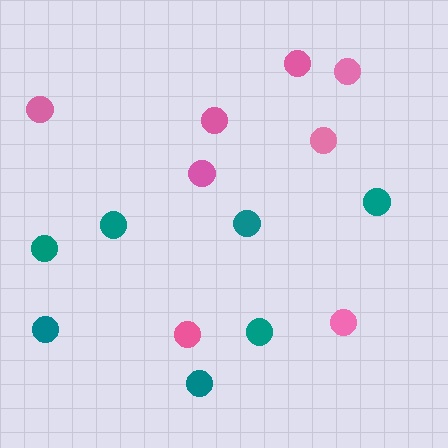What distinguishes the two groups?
There are 2 groups: one group of pink circles (8) and one group of teal circles (7).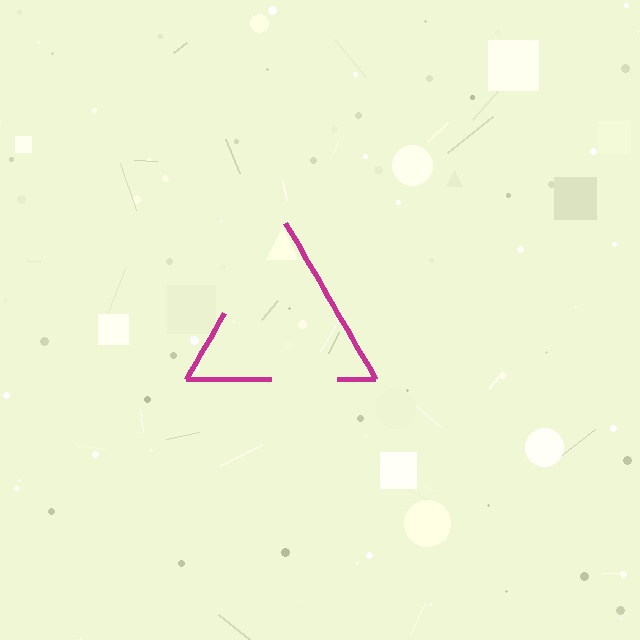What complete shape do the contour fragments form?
The contour fragments form a triangle.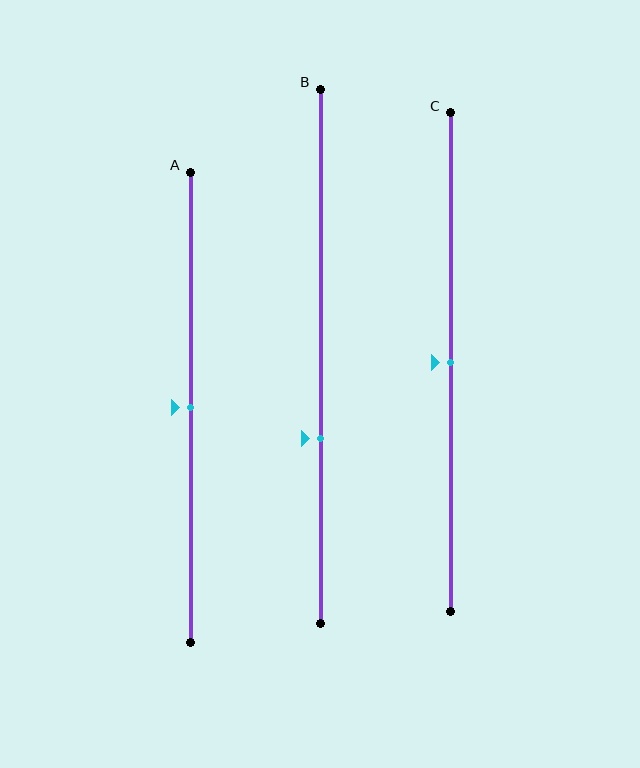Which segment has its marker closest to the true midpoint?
Segment A has its marker closest to the true midpoint.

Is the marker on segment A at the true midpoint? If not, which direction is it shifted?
Yes, the marker on segment A is at the true midpoint.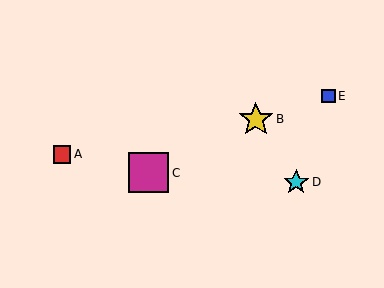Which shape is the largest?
The magenta square (labeled C) is the largest.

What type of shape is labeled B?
Shape B is a yellow star.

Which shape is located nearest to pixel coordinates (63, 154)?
The red square (labeled A) at (62, 154) is nearest to that location.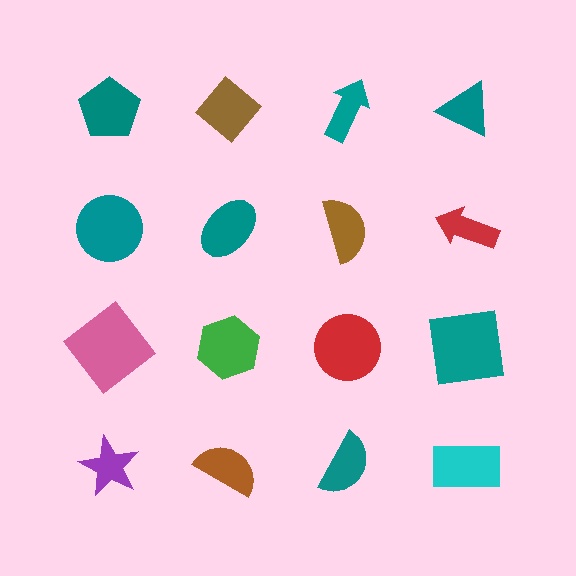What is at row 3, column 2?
A green hexagon.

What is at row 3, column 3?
A red circle.